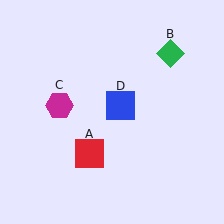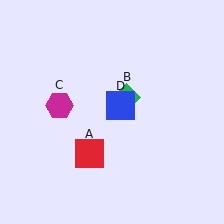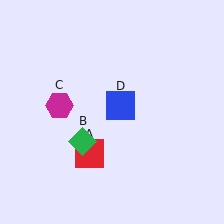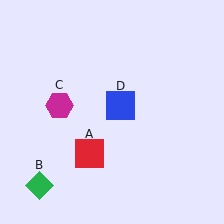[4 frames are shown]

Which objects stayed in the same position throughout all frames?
Red square (object A) and magenta hexagon (object C) and blue square (object D) remained stationary.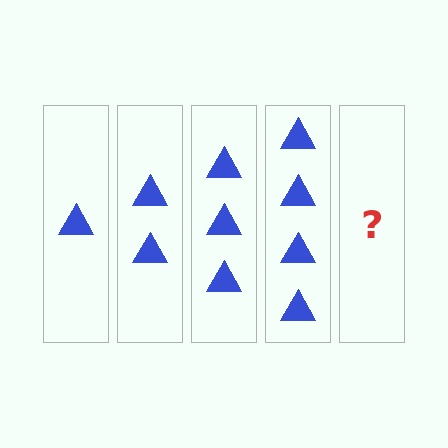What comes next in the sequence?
The next element should be 5 triangles.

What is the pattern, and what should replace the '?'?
The pattern is that each step adds one more triangle. The '?' should be 5 triangles.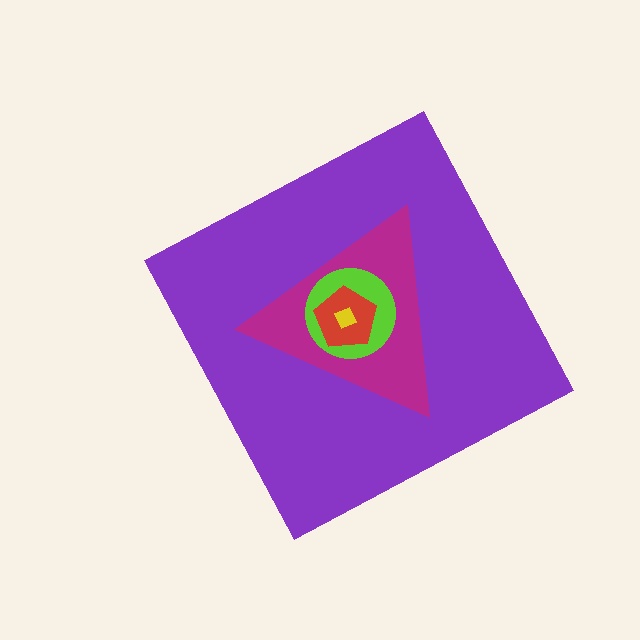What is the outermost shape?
The purple diamond.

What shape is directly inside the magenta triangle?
The lime circle.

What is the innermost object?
The yellow square.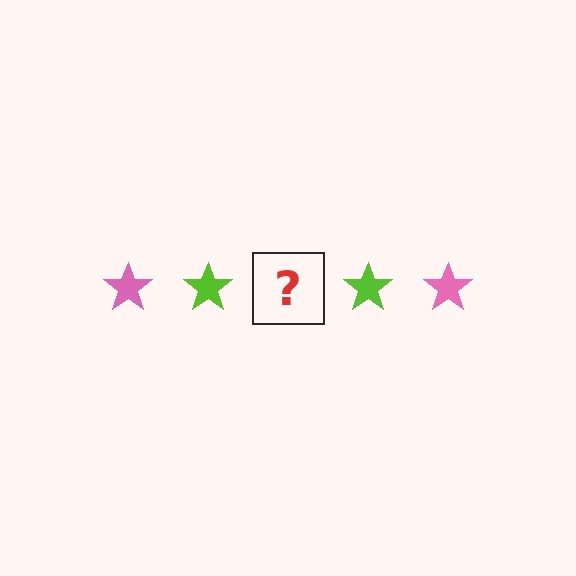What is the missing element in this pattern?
The missing element is a pink star.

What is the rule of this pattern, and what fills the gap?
The rule is that the pattern cycles through pink, lime stars. The gap should be filled with a pink star.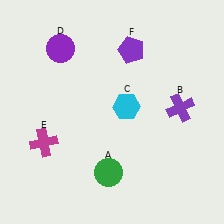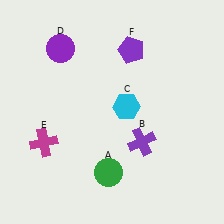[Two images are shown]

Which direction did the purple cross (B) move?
The purple cross (B) moved left.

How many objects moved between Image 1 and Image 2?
1 object moved between the two images.